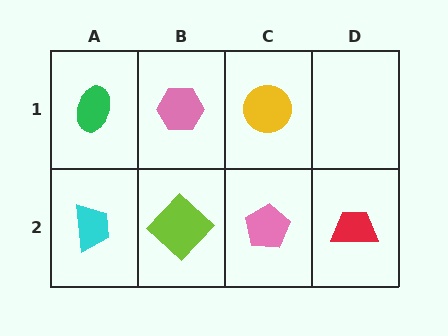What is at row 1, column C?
A yellow circle.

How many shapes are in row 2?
4 shapes.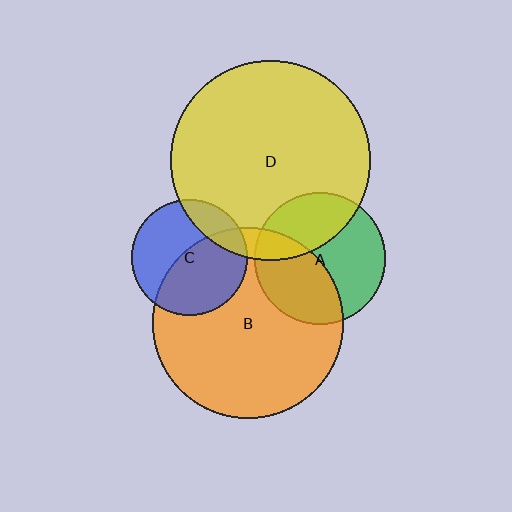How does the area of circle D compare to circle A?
Approximately 2.3 times.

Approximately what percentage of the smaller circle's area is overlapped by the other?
Approximately 10%.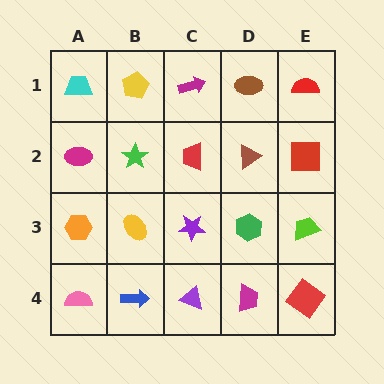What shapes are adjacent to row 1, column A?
A magenta ellipse (row 2, column A), a yellow pentagon (row 1, column B).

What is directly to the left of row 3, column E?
A green hexagon.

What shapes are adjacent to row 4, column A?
An orange hexagon (row 3, column A), a blue arrow (row 4, column B).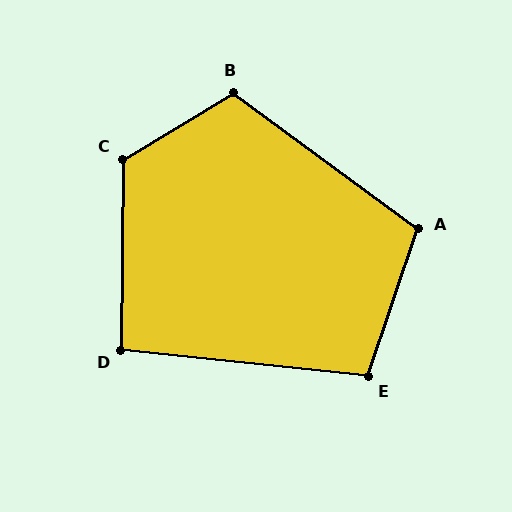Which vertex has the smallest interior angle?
D, at approximately 96 degrees.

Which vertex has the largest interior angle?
C, at approximately 122 degrees.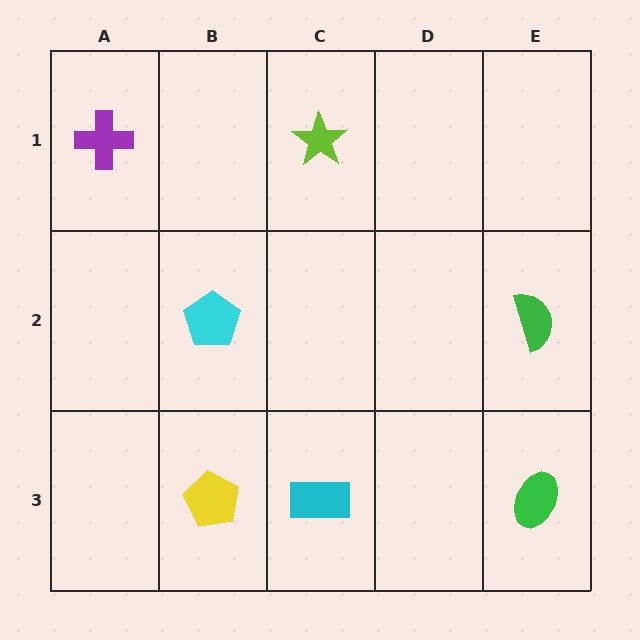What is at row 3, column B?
A yellow pentagon.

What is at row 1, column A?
A purple cross.